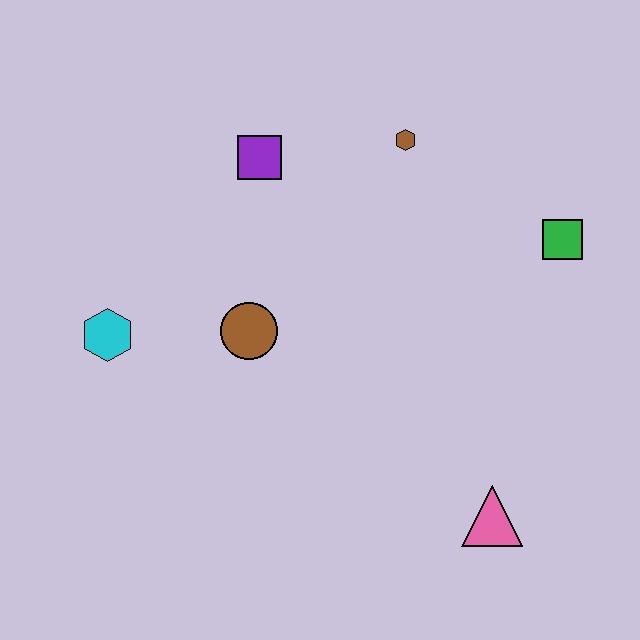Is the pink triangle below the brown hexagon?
Yes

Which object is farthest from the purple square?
The pink triangle is farthest from the purple square.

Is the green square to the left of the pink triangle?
No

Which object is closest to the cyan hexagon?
The brown circle is closest to the cyan hexagon.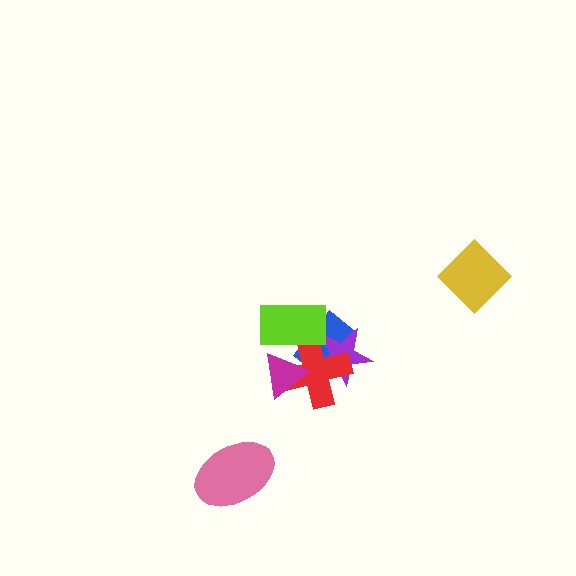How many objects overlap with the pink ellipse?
0 objects overlap with the pink ellipse.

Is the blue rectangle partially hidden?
Yes, it is partially covered by another shape.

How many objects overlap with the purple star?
2 objects overlap with the purple star.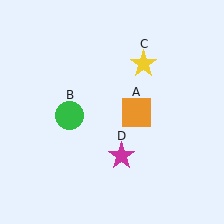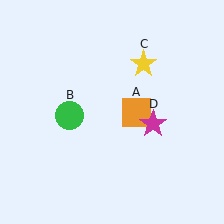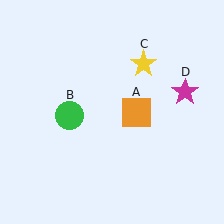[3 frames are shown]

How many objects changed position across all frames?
1 object changed position: magenta star (object D).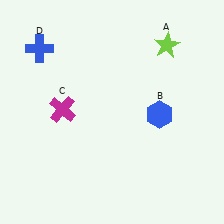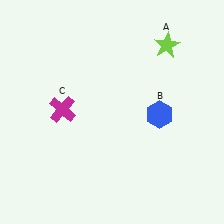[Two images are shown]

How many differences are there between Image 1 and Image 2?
There is 1 difference between the two images.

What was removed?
The blue cross (D) was removed in Image 2.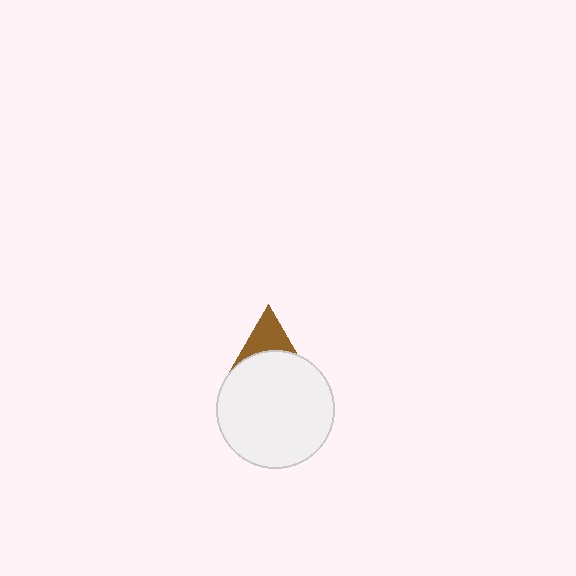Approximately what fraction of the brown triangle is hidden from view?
Roughly 61% of the brown triangle is hidden behind the white circle.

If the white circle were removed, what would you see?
You would see the complete brown triangle.